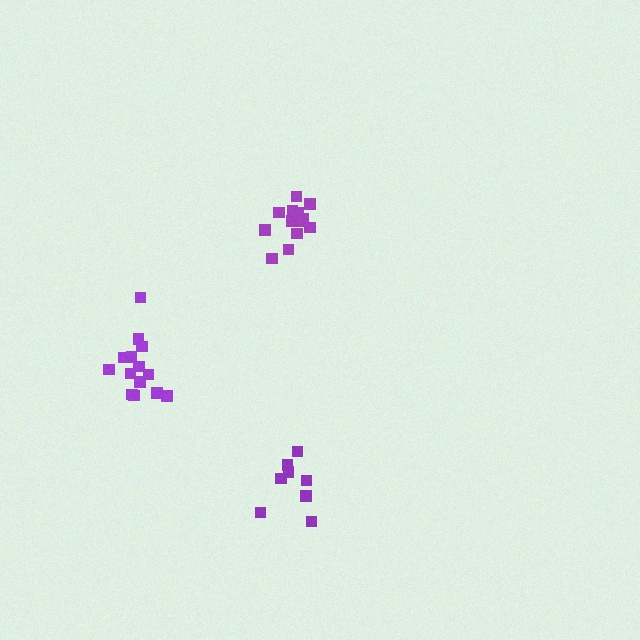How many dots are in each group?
Group 1: 13 dots, Group 2: 8 dots, Group 3: 14 dots (35 total).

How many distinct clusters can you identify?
There are 3 distinct clusters.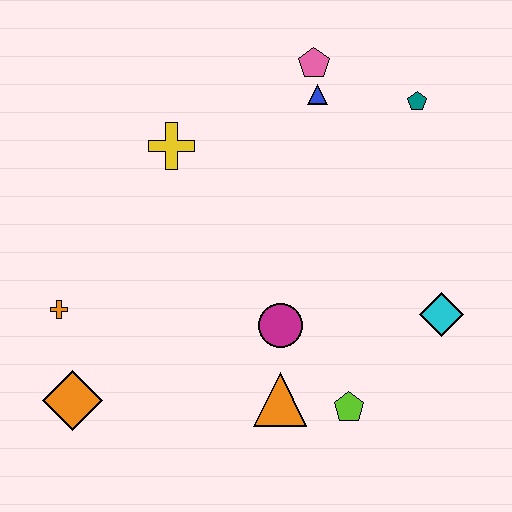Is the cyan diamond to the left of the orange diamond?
No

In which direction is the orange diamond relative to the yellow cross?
The orange diamond is below the yellow cross.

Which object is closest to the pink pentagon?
The blue triangle is closest to the pink pentagon.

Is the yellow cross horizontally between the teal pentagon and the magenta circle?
No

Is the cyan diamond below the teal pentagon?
Yes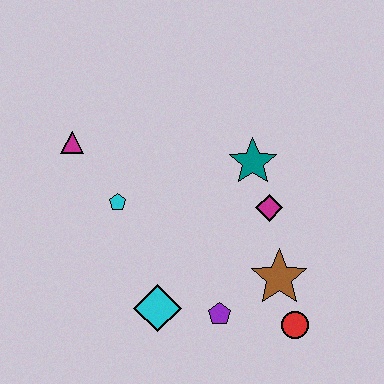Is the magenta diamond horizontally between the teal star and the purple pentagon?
No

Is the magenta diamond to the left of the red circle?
Yes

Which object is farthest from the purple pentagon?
The magenta triangle is farthest from the purple pentagon.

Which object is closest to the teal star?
The magenta diamond is closest to the teal star.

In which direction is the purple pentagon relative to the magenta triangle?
The purple pentagon is below the magenta triangle.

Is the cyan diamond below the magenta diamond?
Yes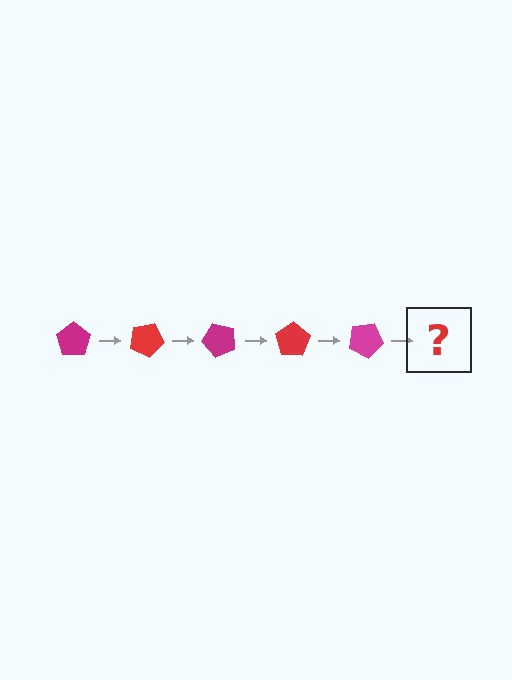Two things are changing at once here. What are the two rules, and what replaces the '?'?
The two rules are that it rotates 25 degrees each step and the color cycles through magenta and red. The '?' should be a red pentagon, rotated 125 degrees from the start.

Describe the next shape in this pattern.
It should be a red pentagon, rotated 125 degrees from the start.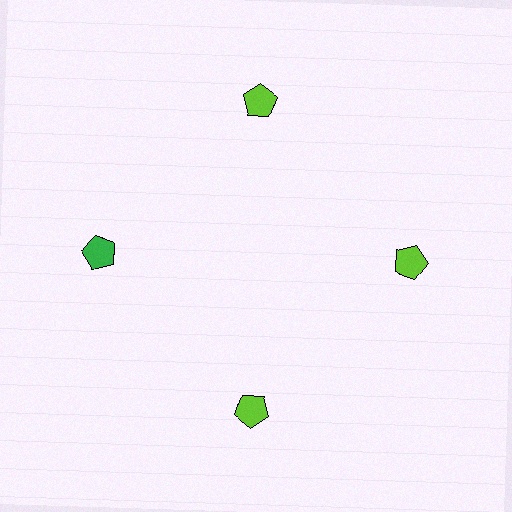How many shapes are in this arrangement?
There are 4 shapes arranged in a ring pattern.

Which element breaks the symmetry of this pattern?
The green pentagon at roughly the 9 o'clock position breaks the symmetry. All other shapes are lime pentagons.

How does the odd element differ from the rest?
It has a different color: green instead of lime.